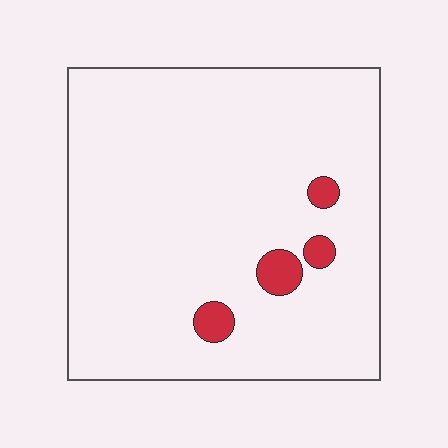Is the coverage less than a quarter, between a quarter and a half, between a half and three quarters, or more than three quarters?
Less than a quarter.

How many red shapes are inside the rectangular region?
4.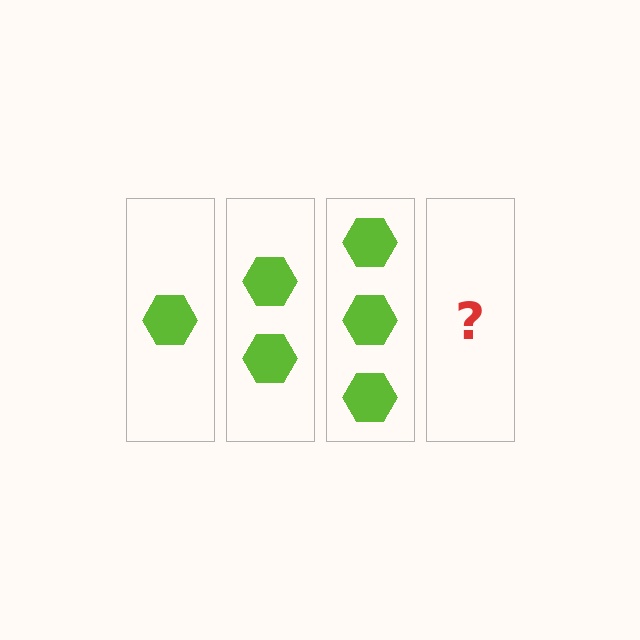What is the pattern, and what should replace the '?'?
The pattern is that each step adds one more hexagon. The '?' should be 4 hexagons.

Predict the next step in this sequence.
The next step is 4 hexagons.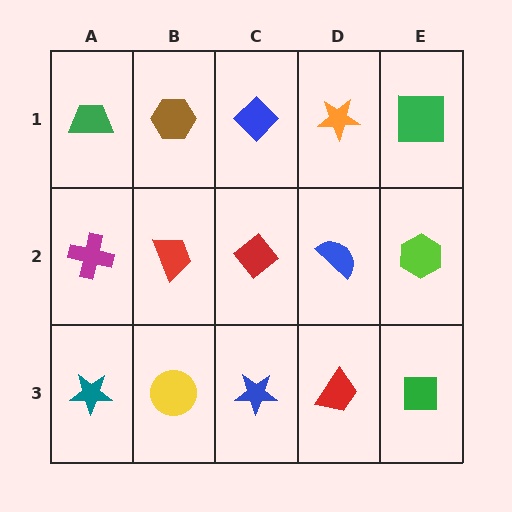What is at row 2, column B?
A red trapezoid.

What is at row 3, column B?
A yellow circle.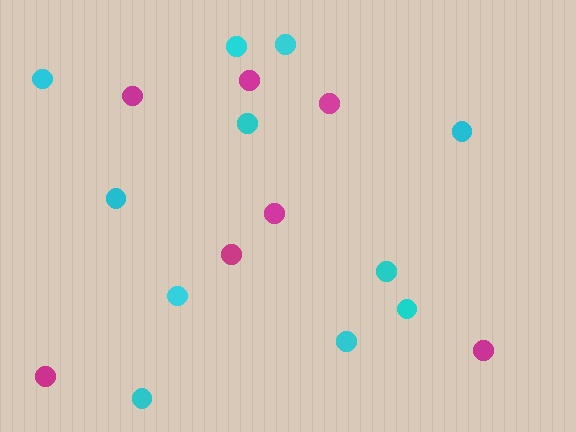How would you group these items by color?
There are 2 groups: one group of cyan circles (11) and one group of magenta circles (7).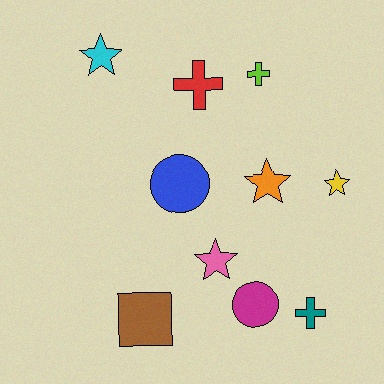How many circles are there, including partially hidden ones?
There are 2 circles.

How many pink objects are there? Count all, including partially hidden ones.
There is 1 pink object.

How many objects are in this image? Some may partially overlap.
There are 10 objects.